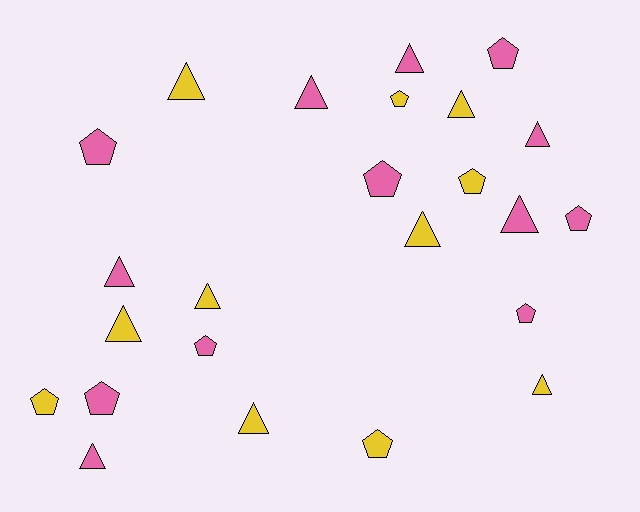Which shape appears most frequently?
Triangle, with 13 objects.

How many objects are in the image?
There are 24 objects.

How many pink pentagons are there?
There are 7 pink pentagons.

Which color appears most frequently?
Pink, with 13 objects.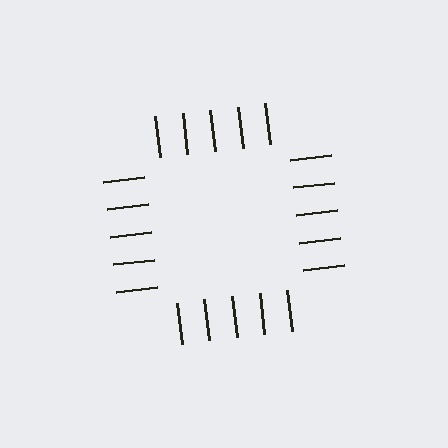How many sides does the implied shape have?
4 sides — the line-ends trace a square.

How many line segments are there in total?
20 — 5 along each of the 4 edges.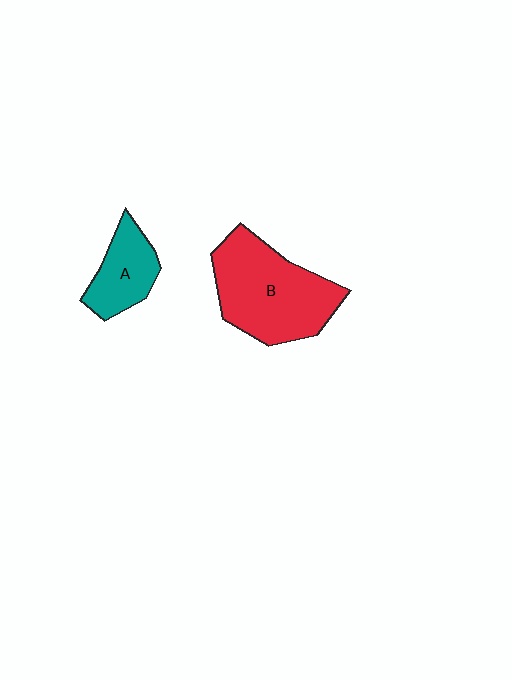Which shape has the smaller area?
Shape A (teal).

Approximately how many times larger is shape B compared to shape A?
Approximately 2.1 times.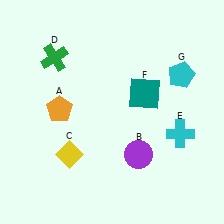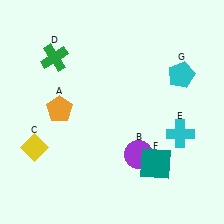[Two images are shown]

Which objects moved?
The objects that moved are: the yellow diamond (C), the teal square (F).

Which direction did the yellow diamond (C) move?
The yellow diamond (C) moved left.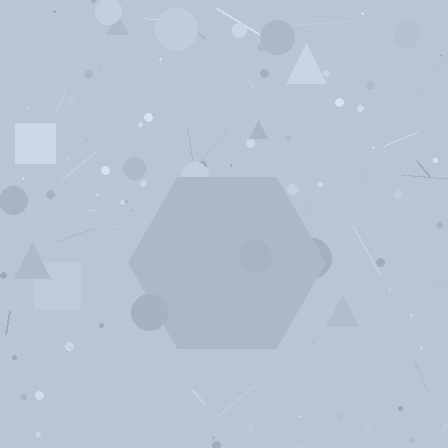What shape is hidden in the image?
A hexagon is hidden in the image.